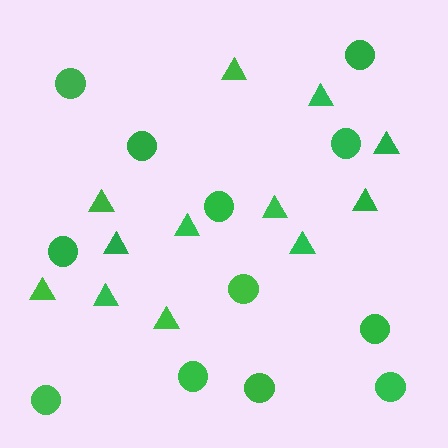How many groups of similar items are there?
There are 2 groups: one group of triangles (12) and one group of circles (12).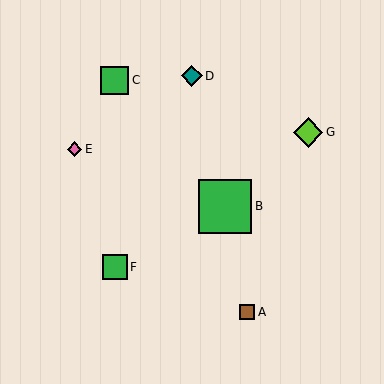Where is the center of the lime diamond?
The center of the lime diamond is at (308, 132).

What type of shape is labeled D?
Shape D is a teal diamond.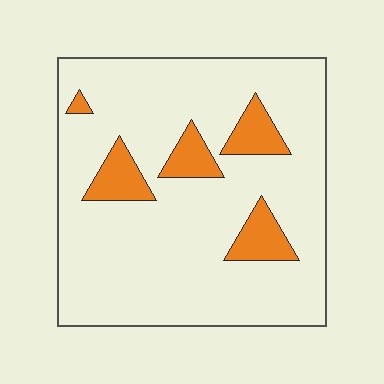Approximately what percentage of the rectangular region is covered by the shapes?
Approximately 15%.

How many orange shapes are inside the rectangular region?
5.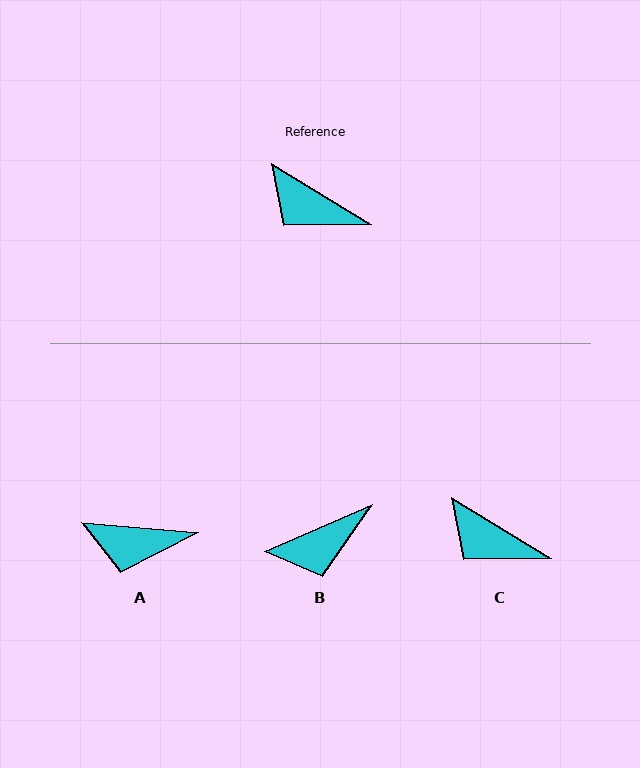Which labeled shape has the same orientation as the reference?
C.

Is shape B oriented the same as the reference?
No, it is off by about 55 degrees.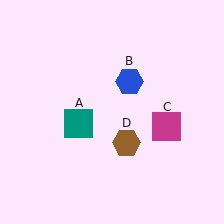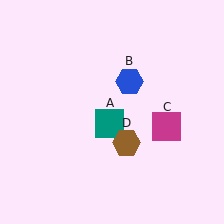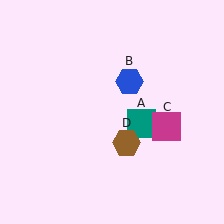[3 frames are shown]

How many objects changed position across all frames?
1 object changed position: teal square (object A).